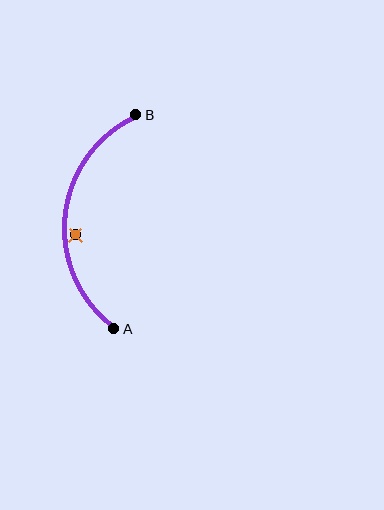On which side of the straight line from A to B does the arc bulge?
The arc bulges to the left of the straight line connecting A and B.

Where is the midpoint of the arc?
The arc midpoint is the point on the curve farthest from the straight line joining A and B. It sits to the left of that line.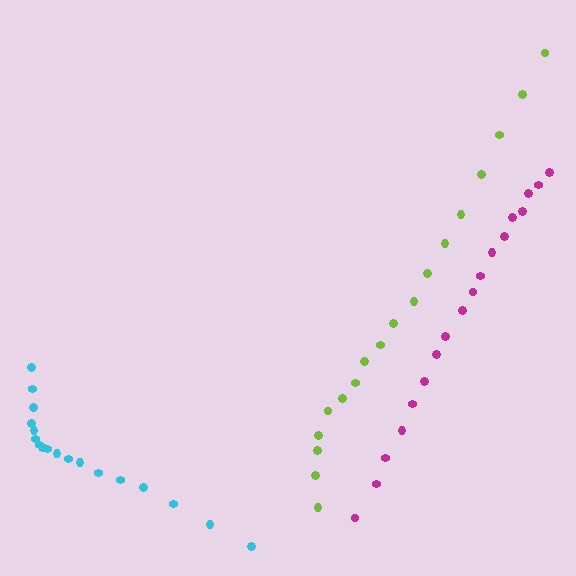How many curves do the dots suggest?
There are 3 distinct paths.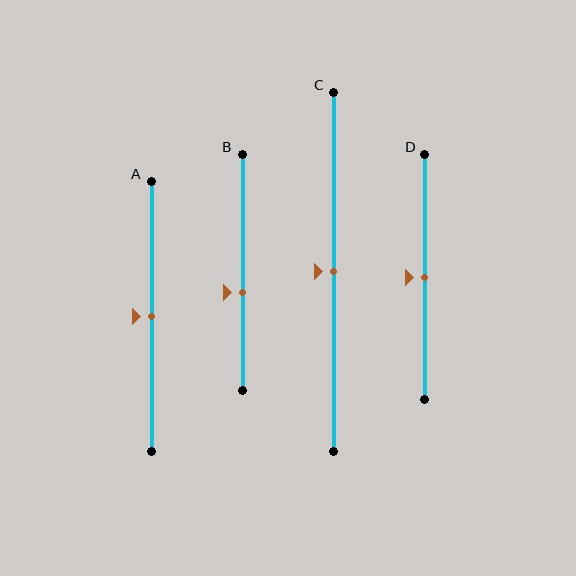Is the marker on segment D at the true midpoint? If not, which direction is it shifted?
Yes, the marker on segment D is at the true midpoint.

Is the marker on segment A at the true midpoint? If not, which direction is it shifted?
Yes, the marker on segment A is at the true midpoint.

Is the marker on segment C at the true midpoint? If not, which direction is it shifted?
Yes, the marker on segment C is at the true midpoint.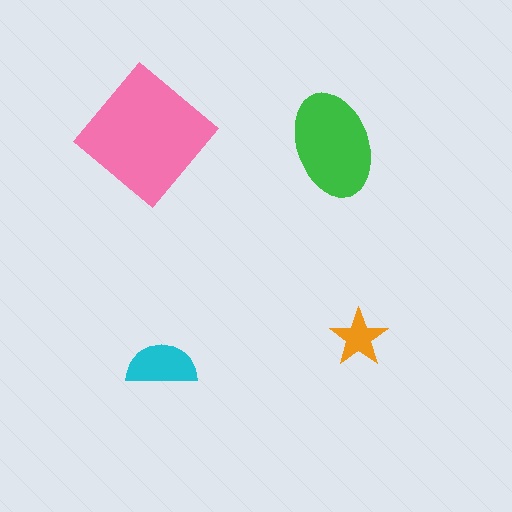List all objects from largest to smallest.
The pink diamond, the green ellipse, the cyan semicircle, the orange star.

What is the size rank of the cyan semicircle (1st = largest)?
3rd.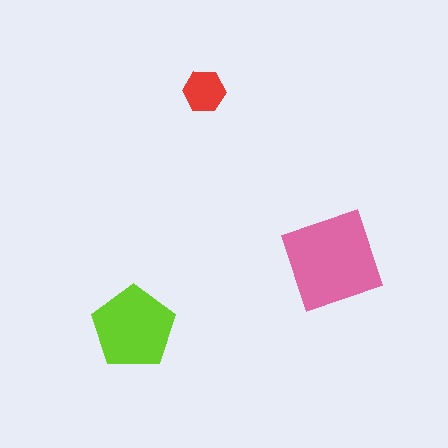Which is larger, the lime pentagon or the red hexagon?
The lime pentagon.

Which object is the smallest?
The red hexagon.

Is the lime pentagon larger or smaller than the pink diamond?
Smaller.